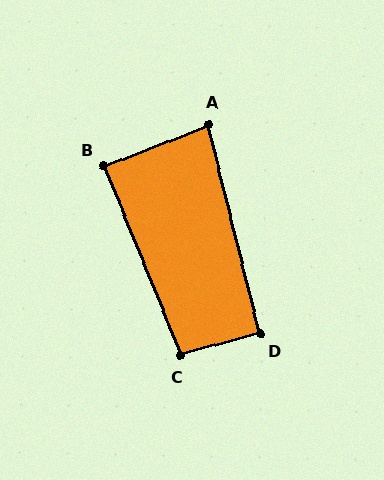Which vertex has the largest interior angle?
C, at approximately 97 degrees.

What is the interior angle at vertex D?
Approximately 91 degrees (approximately right).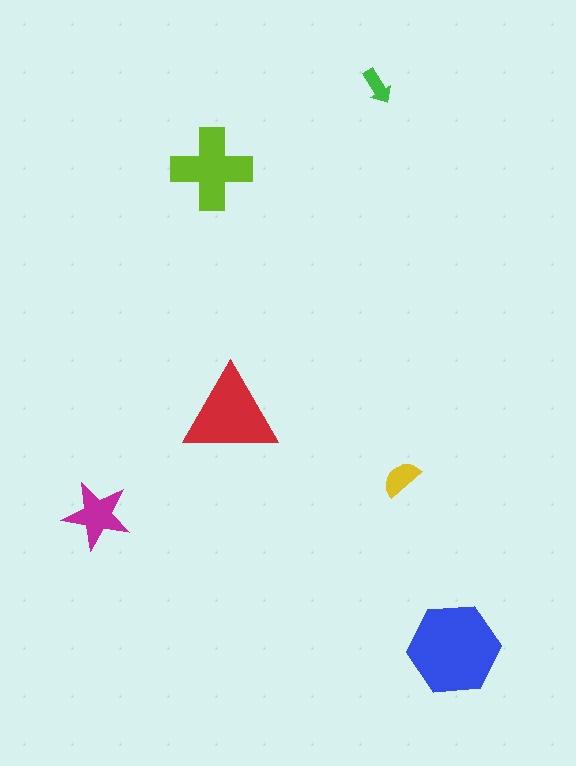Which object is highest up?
The green arrow is topmost.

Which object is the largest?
The blue hexagon.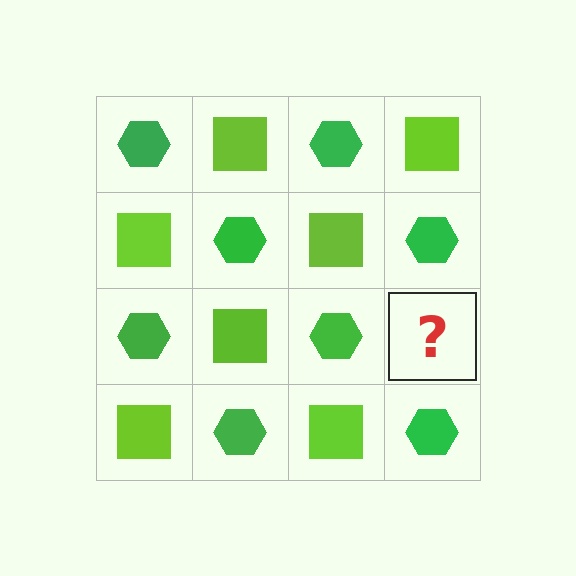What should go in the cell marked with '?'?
The missing cell should contain a lime square.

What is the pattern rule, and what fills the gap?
The rule is that it alternates green hexagon and lime square in a checkerboard pattern. The gap should be filled with a lime square.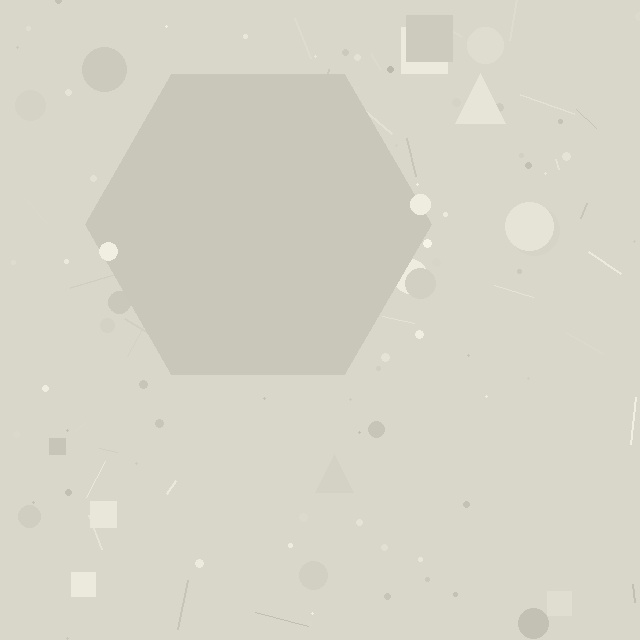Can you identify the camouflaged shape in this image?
The camouflaged shape is a hexagon.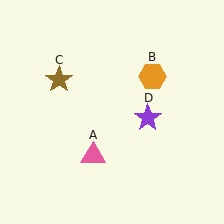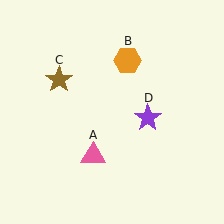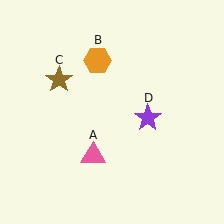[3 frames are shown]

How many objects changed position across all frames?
1 object changed position: orange hexagon (object B).